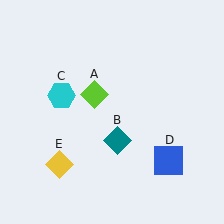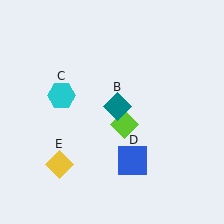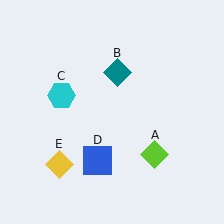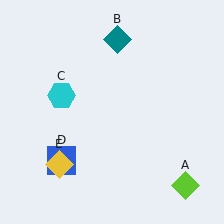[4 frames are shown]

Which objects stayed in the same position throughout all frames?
Cyan hexagon (object C) and yellow diamond (object E) remained stationary.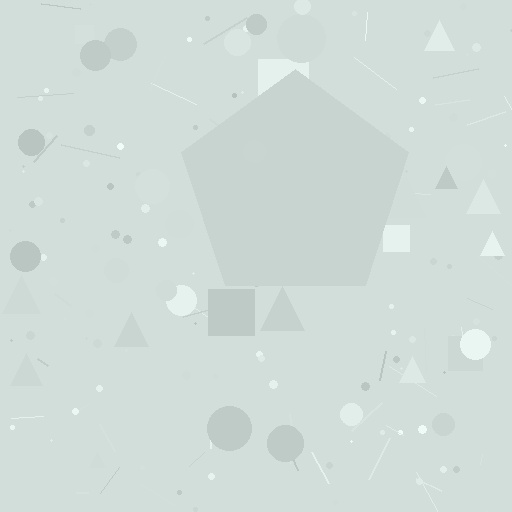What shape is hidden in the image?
A pentagon is hidden in the image.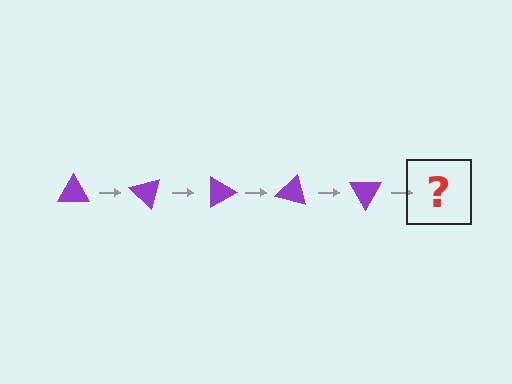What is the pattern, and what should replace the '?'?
The pattern is that the triangle rotates 45 degrees each step. The '?' should be a purple triangle rotated 225 degrees.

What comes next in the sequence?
The next element should be a purple triangle rotated 225 degrees.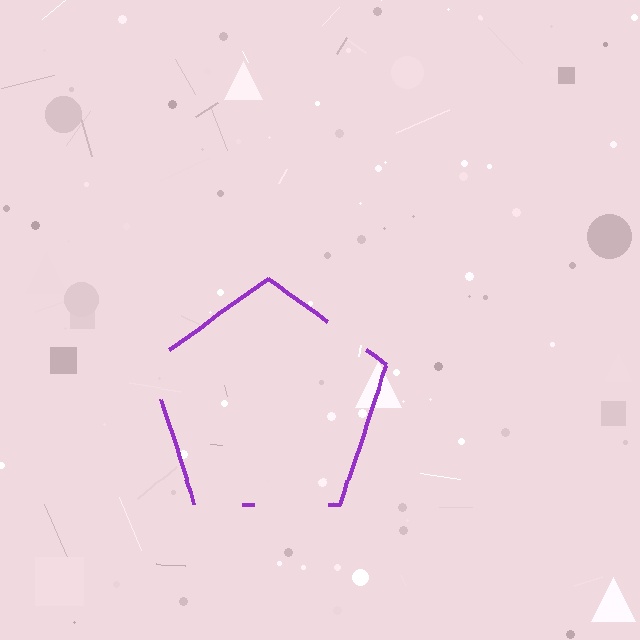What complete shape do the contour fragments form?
The contour fragments form a pentagon.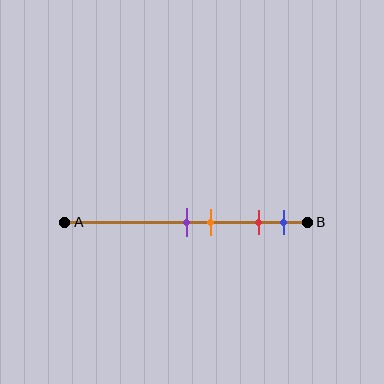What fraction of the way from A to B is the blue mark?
The blue mark is approximately 90% (0.9) of the way from A to B.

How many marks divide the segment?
There are 4 marks dividing the segment.